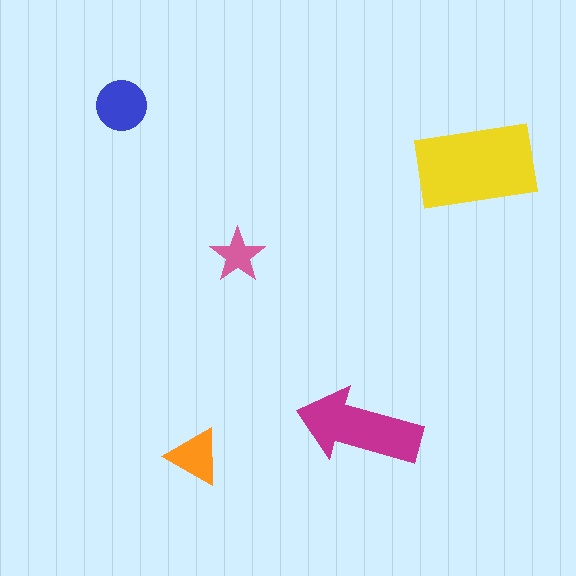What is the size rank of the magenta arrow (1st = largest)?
2nd.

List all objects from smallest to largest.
The pink star, the orange triangle, the blue circle, the magenta arrow, the yellow rectangle.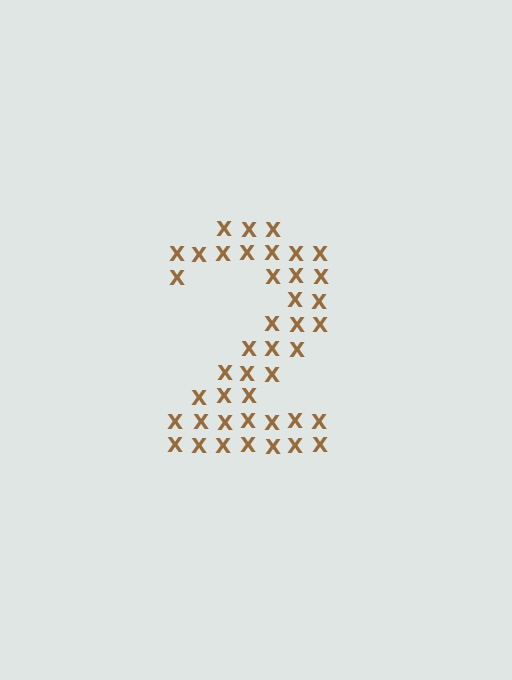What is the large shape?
The large shape is the digit 2.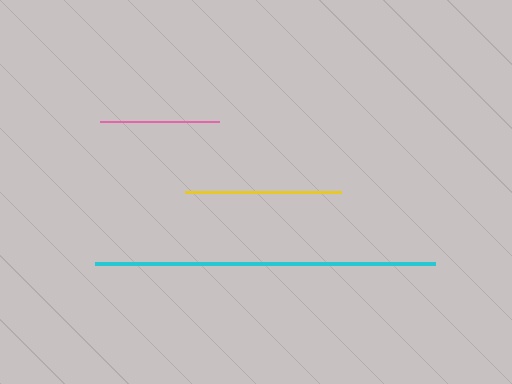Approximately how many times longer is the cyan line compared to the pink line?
The cyan line is approximately 2.8 times the length of the pink line.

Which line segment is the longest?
The cyan line is the longest at approximately 340 pixels.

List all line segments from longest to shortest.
From longest to shortest: cyan, yellow, pink.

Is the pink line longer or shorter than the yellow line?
The yellow line is longer than the pink line.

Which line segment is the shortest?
The pink line is the shortest at approximately 119 pixels.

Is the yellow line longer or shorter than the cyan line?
The cyan line is longer than the yellow line.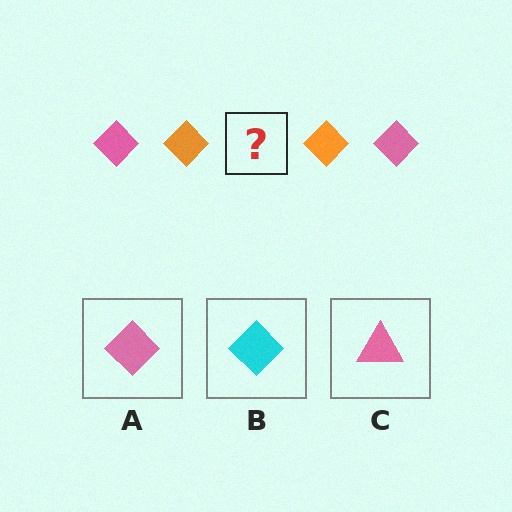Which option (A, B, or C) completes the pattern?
A.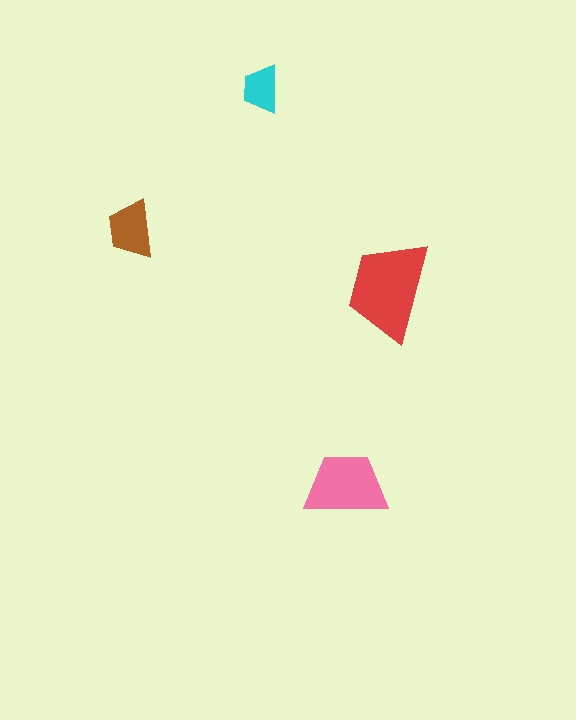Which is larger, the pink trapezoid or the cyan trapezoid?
The pink one.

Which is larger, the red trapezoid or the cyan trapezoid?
The red one.